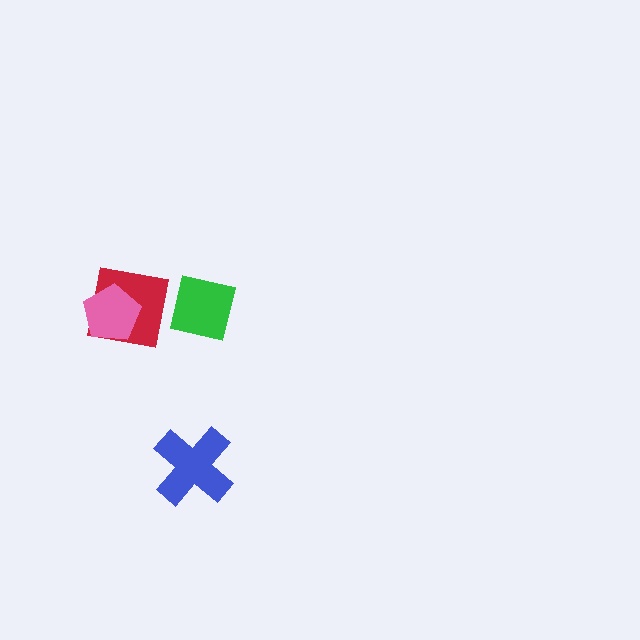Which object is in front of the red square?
The pink pentagon is in front of the red square.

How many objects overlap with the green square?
0 objects overlap with the green square.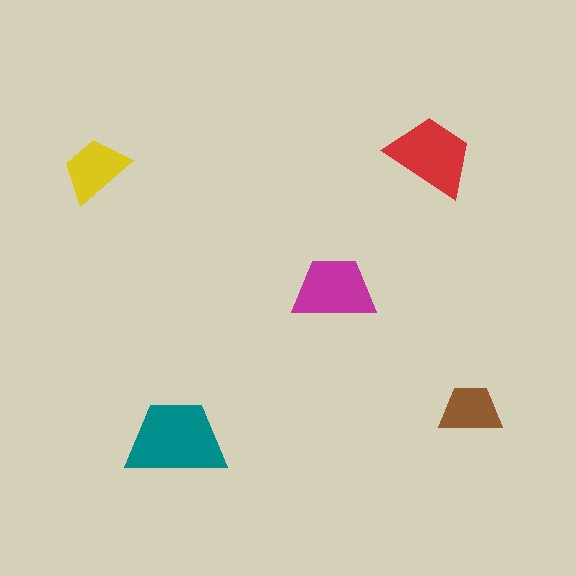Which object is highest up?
The red trapezoid is topmost.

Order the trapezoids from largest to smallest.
the teal one, the red one, the magenta one, the yellow one, the brown one.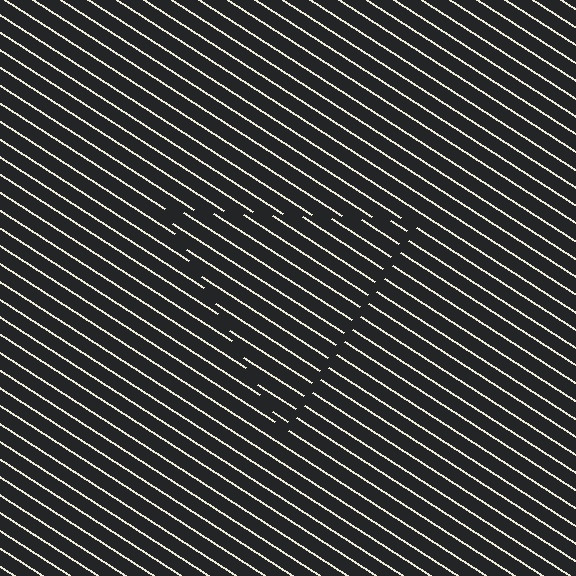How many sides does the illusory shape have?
3 sides — the line-ends trace a triangle.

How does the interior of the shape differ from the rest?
The interior of the shape contains the same grating, shifted by half a period — the contour is defined by the phase discontinuity where line-ends from the inner and outer gratings abut.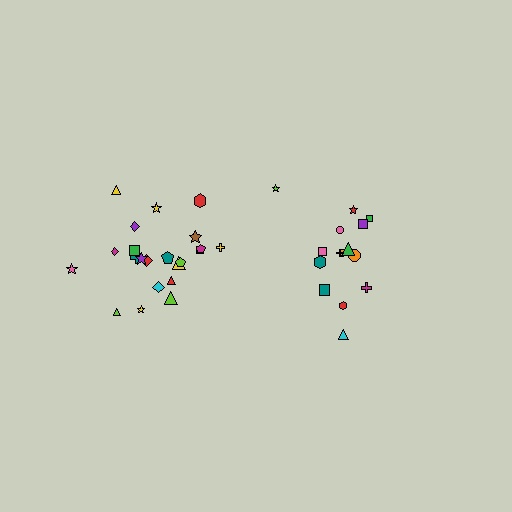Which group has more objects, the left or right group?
The left group.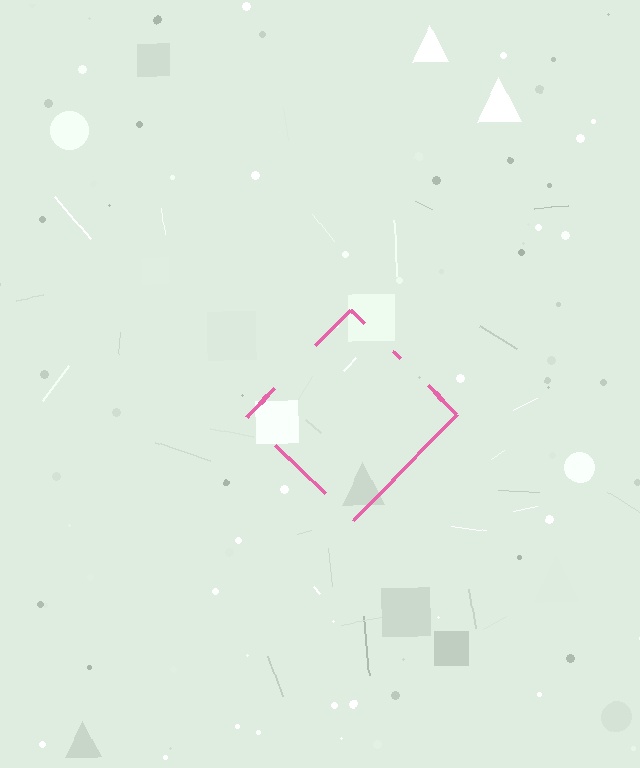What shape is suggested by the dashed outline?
The dashed outline suggests a diamond.